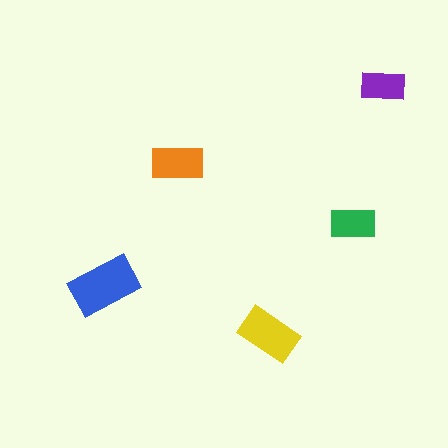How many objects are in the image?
There are 5 objects in the image.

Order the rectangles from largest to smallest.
the blue one, the yellow one, the orange one, the green one, the purple one.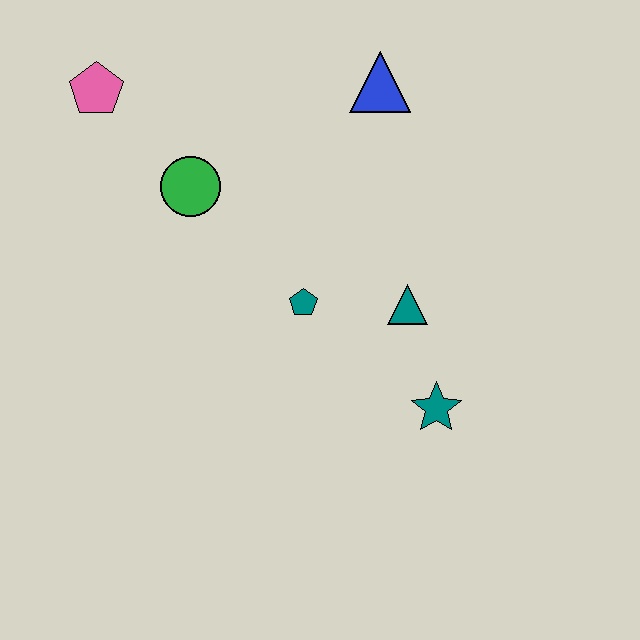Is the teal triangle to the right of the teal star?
No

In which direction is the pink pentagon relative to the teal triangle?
The pink pentagon is to the left of the teal triangle.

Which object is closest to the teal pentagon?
The teal triangle is closest to the teal pentagon.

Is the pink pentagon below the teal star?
No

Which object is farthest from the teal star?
The pink pentagon is farthest from the teal star.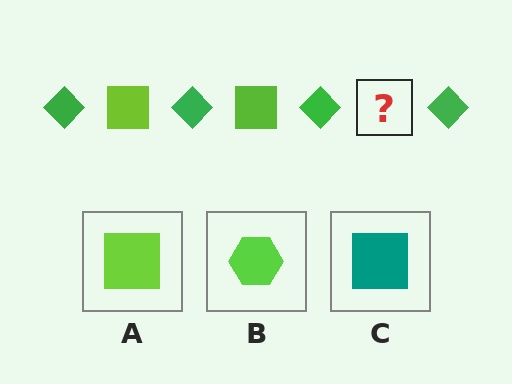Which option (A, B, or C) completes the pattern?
A.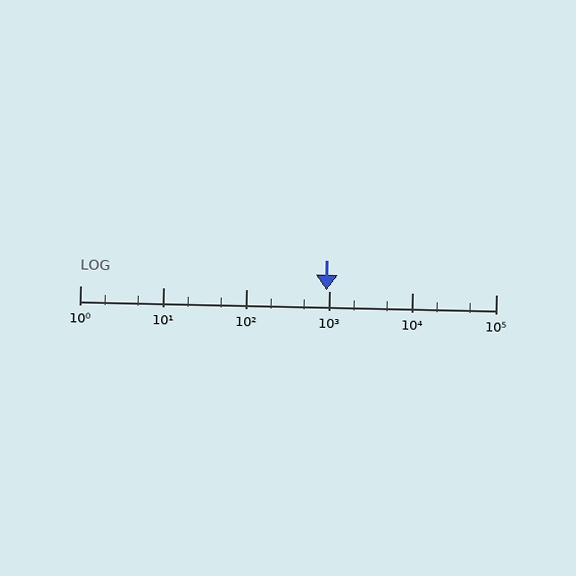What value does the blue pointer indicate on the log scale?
The pointer indicates approximately 920.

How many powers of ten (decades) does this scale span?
The scale spans 5 decades, from 1 to 100000.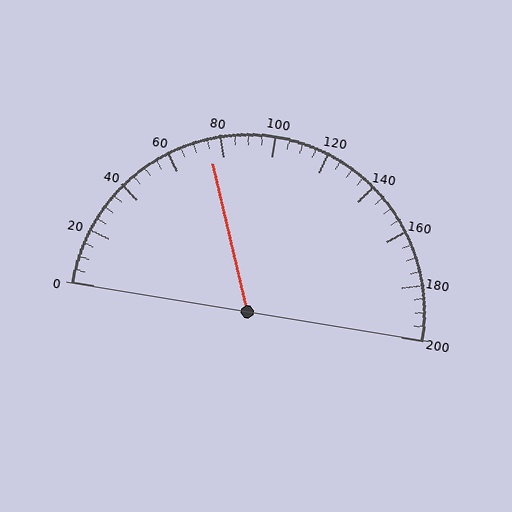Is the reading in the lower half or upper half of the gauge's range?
The reading is in the lower half of the range (0 to 200).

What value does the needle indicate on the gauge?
The needle indicates approximately 75.